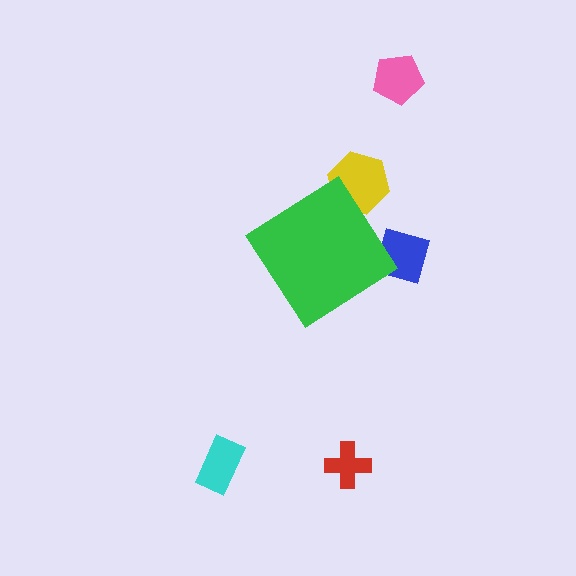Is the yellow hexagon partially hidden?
Yes, the yellow hexagon is partially hidden behind the green diamond.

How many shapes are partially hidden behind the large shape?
2 shapes are partially hidden.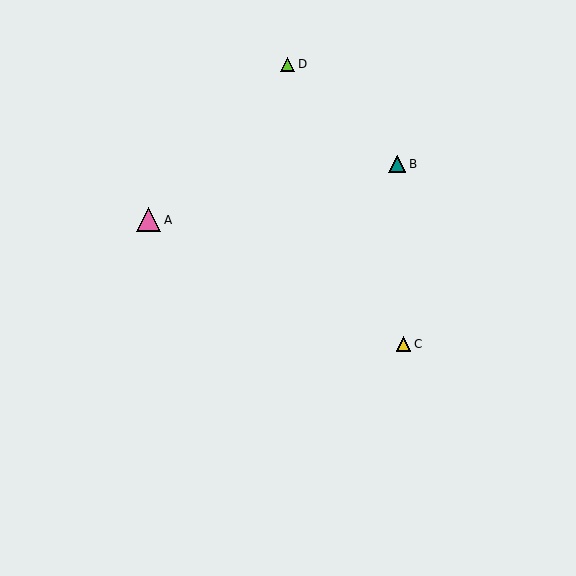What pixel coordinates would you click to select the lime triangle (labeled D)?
Click at (288, 64) to select the lime triangle D.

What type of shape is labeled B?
Shape B is a teal triangle.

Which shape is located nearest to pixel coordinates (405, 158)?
The teal triangle (labeled B) at (397, 164) is nearest to that location.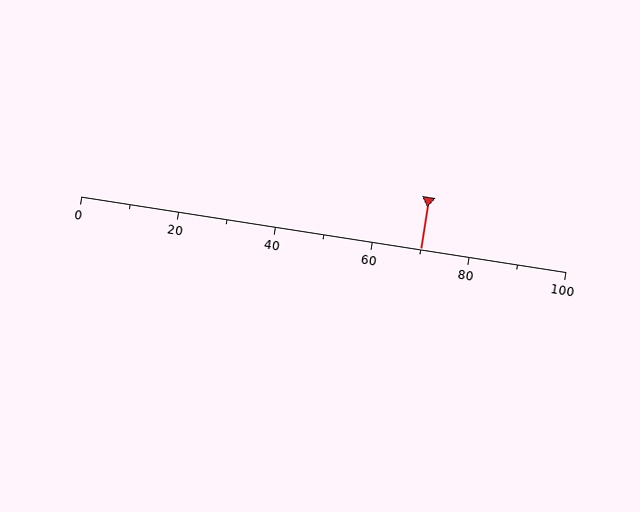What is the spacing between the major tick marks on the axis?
The major ticks are spaced 20 apart.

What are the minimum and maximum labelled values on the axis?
The axis runs from 0 to 100.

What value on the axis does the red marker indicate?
The marker indicates approximately 70.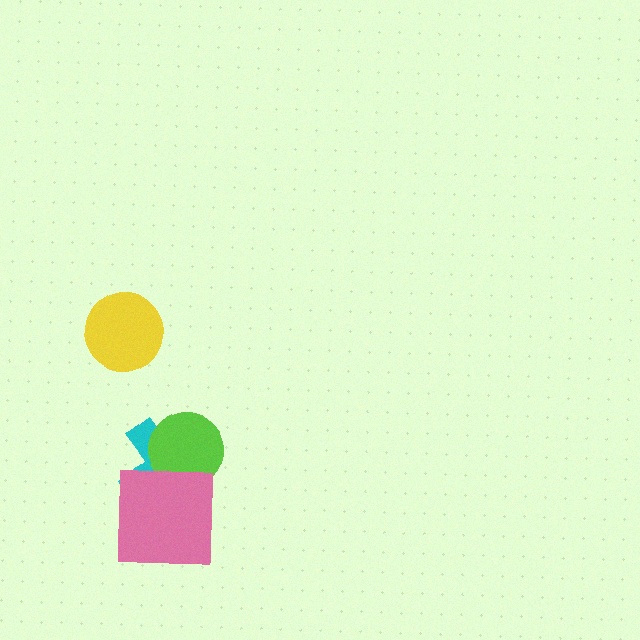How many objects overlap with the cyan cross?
2 objects overlap with the cyan cross.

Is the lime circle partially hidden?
Yes, it is partially covered by another shape.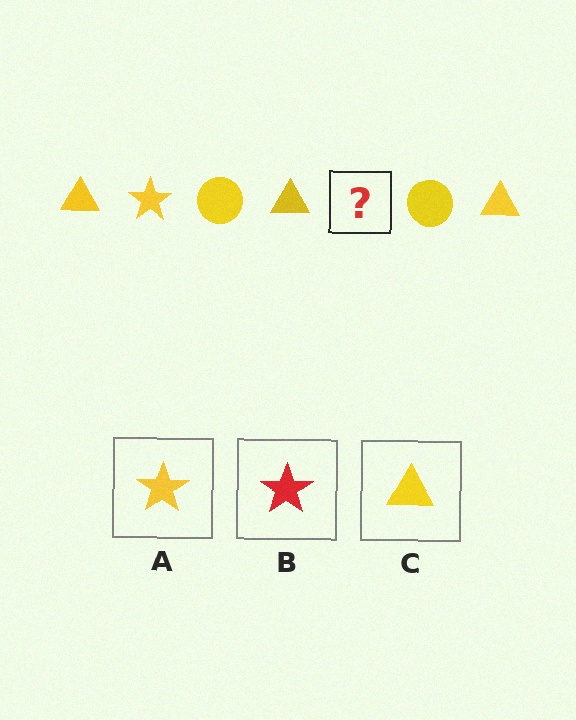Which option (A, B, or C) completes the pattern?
A.